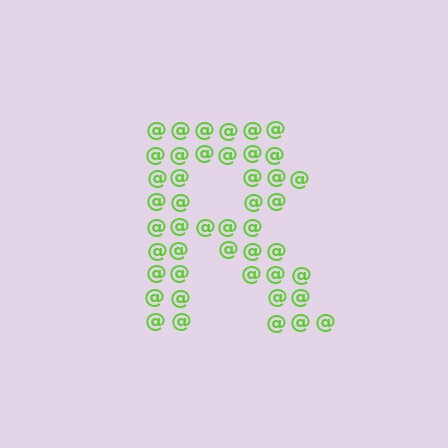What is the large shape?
The large shape is the letter R.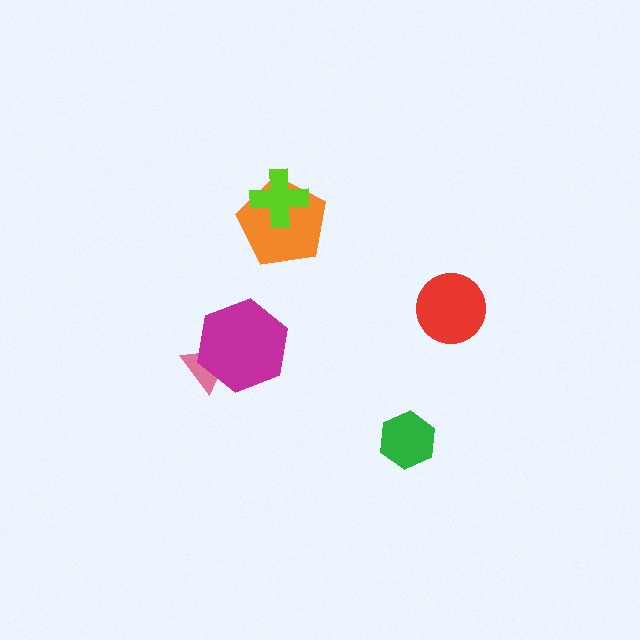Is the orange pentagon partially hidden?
Yes, it is partially covered by another shape.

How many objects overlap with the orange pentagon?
1 object overlaps with the orange pentagon.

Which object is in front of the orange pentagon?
The lime cross is in front of the orange pentagon.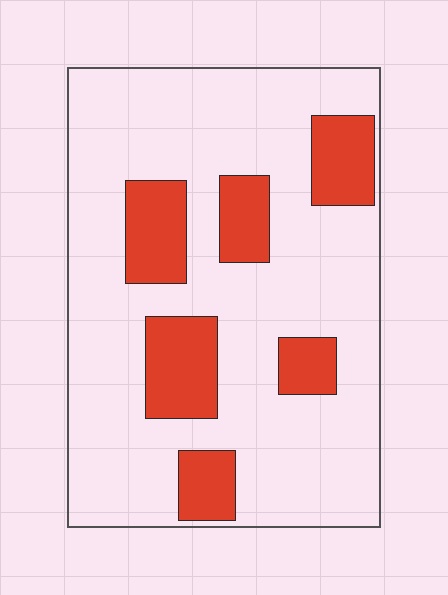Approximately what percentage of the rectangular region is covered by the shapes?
Approximately 20%.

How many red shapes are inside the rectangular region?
6.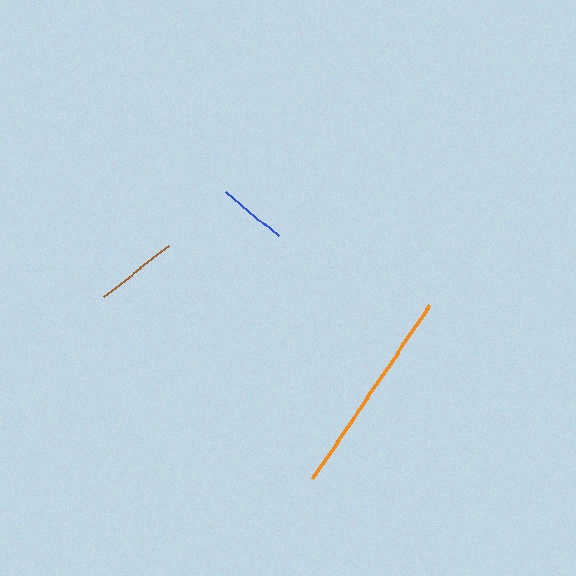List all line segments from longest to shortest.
From longest to shortest: orange, brown, blue.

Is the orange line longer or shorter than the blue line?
The orange line is longer than the blue line.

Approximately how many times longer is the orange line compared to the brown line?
The orange line is approximately 2.5 times the length of the brown line.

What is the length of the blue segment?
The blue segment is approximately 69 pixels long.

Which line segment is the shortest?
The blue line is the shortest at approximately 69 pixels.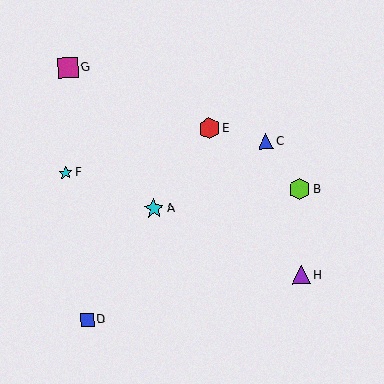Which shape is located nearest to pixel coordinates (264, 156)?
The blue triangle (labeled C) at (266, 142) is nearest to that location.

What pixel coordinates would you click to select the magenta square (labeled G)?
Click at (68, 68) to select the magenta square G.